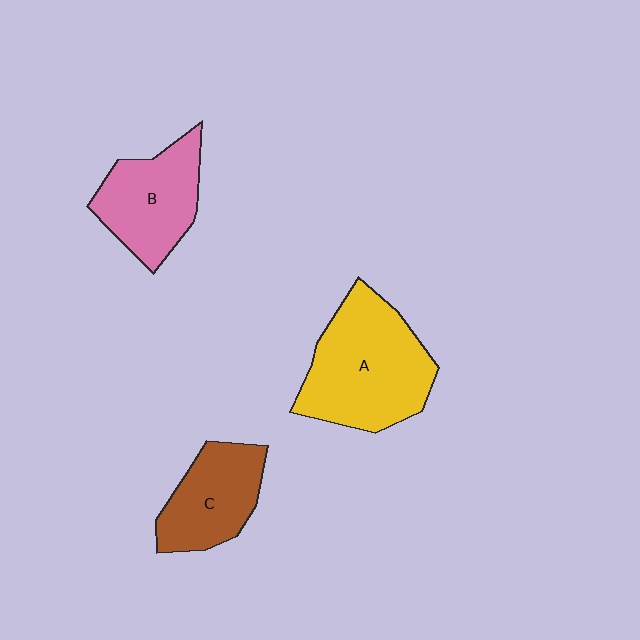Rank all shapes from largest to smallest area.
From largest to smallest: A (yellow), B (pink), C (brown).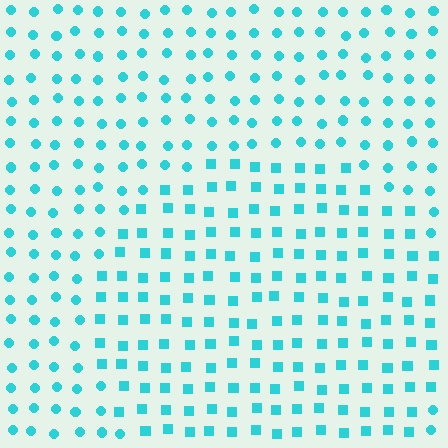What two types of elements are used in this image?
The image uses squares inside the circle region and circles outside it.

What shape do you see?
I see a circle.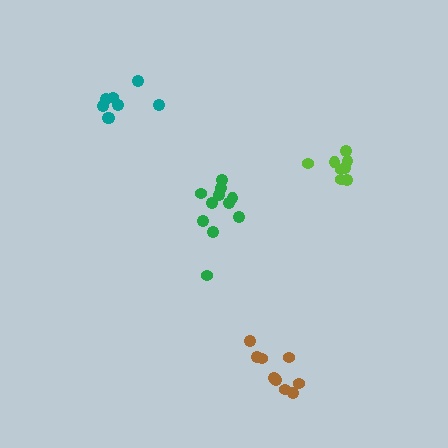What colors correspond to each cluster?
The clusters are colored: brown, green, teal, lime.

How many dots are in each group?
Group 1: 9 dots, Group 2: 11 dots, Group 3: 8 dots, Group 4: 8 dots (36 total).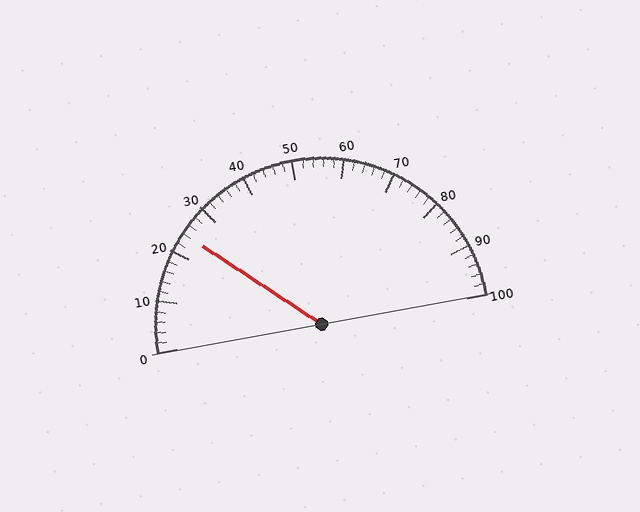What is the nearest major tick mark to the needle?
The nearest major tick mark is 20.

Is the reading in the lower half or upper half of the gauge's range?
The reading is in the lower half of the range (0 to 100).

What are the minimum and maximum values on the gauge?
The gauge ranges from 0 to 100.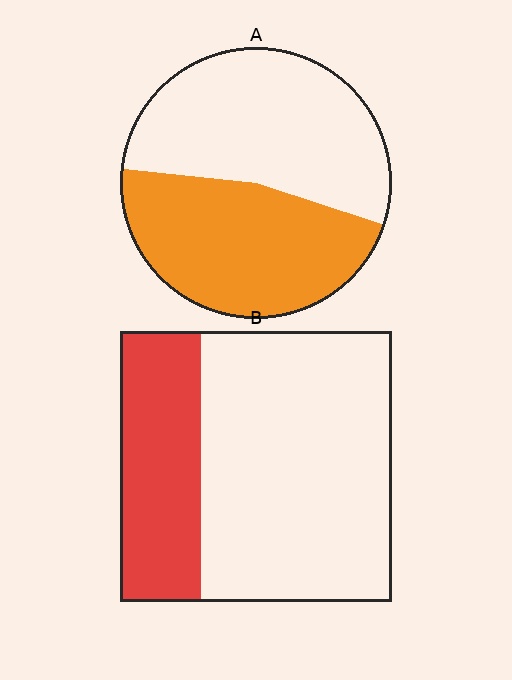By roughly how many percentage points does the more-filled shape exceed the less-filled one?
By roughly 15 percentage points (A over B).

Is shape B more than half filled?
No.